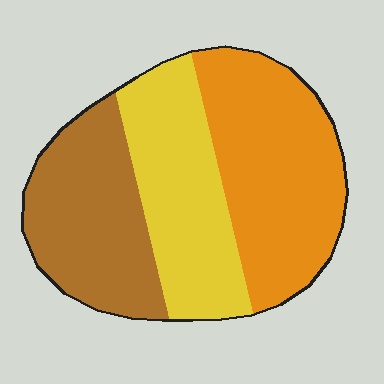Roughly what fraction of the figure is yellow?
Yellow covers roughly 30% of the figure.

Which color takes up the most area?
Orange, at roughly 40%.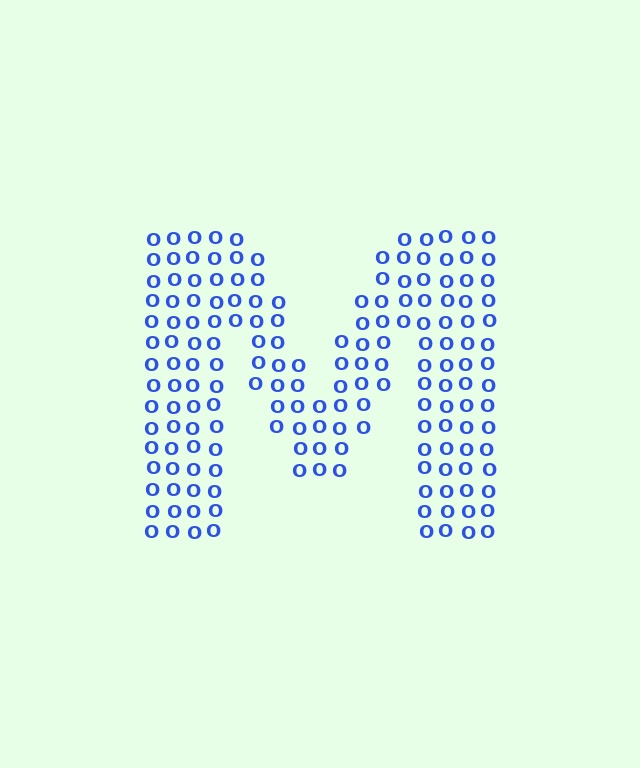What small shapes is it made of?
It is made of small letter O's.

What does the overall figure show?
The overall figure shows the letter M.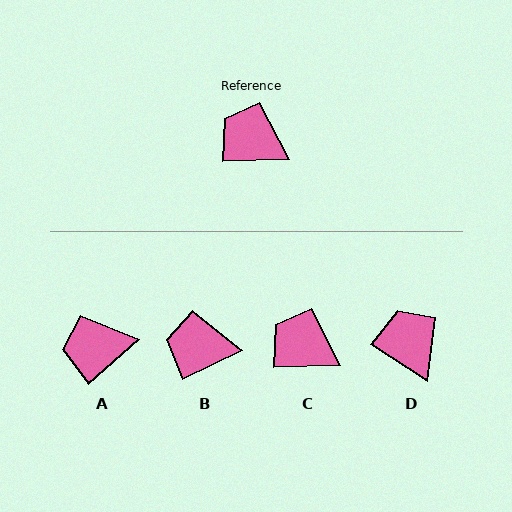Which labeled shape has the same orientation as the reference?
C.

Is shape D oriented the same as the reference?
No, it is off by about 35 degrees.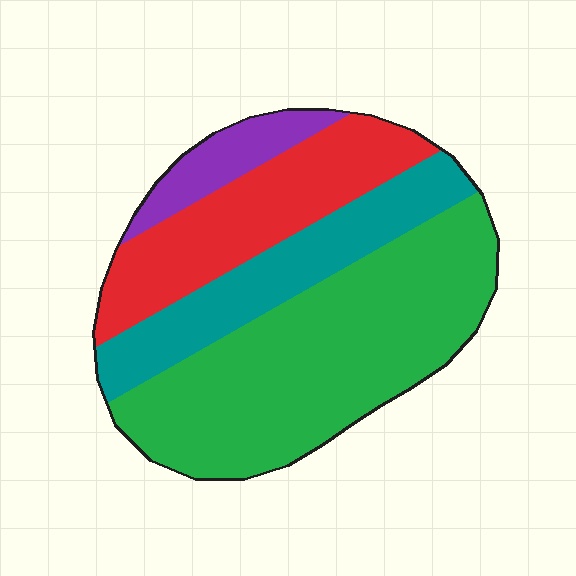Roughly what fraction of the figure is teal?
Teal takes up about one fifth (1/5) of the figure.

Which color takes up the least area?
Purple, at roughly 10%.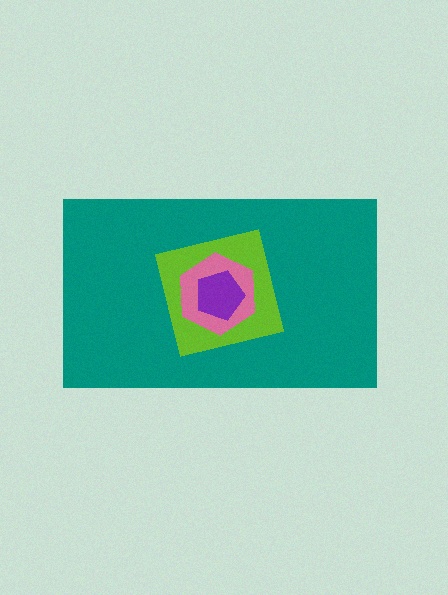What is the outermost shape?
The teal rectangle.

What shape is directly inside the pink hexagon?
The purple pentagon.